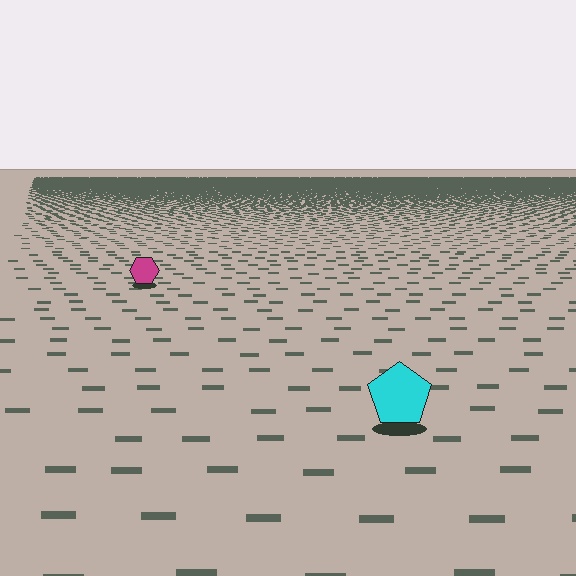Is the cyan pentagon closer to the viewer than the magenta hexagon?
Yes. The cyan pentagon is closer — you can tell from the texture gradient: the ground texture is coarser near it.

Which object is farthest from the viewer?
The magenta hexagon is farthest from the viewer. It appears smaller and the ground texture around it is denser.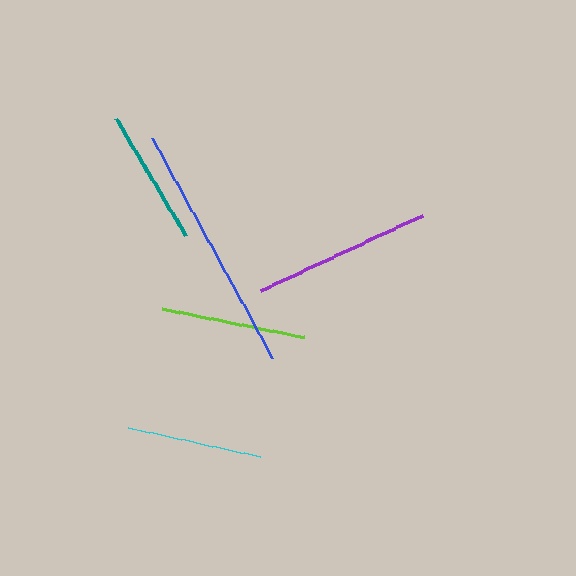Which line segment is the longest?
The blue line is the longest at approximately 250 pixels.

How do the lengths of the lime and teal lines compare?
The lime and teal lines are approximately the same length.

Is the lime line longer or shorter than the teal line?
The lime line is longer than the teal line.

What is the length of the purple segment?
The purple segment is approximately 178 pixels long.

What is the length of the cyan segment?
The cyan segment is approximately 134 pixels long.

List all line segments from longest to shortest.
From longest to shortest: blue, purple, lime, teal, cyan.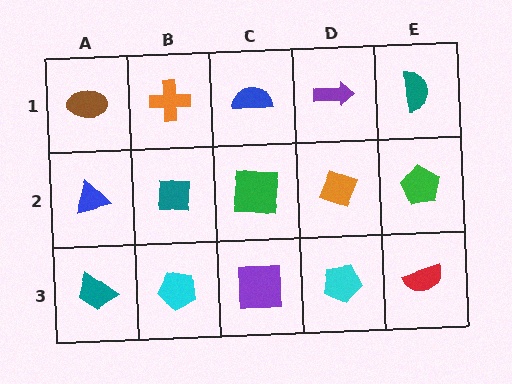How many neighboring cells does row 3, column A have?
2.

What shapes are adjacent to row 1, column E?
A green pentagon (row 2, column E), a purple arrow (row 1, column D).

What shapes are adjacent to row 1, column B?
A teal square (row 2, column B), a brown ellipse (row 1, column A), a blue semicircle (row 1, column C).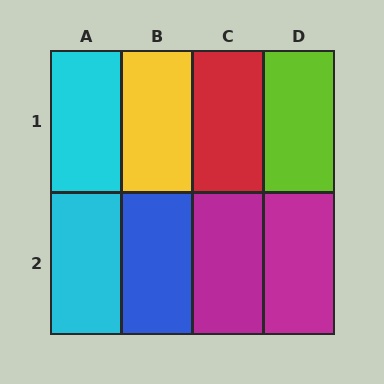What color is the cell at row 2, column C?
Magenta.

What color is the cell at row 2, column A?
Cyan.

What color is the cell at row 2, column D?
Magenta.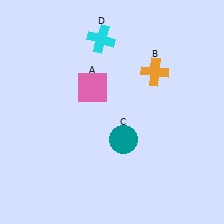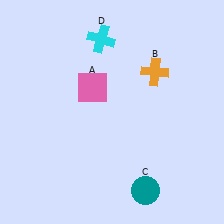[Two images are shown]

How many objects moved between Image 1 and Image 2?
1 object moved between the two images.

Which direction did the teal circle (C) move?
The teal circle (C) moved down.